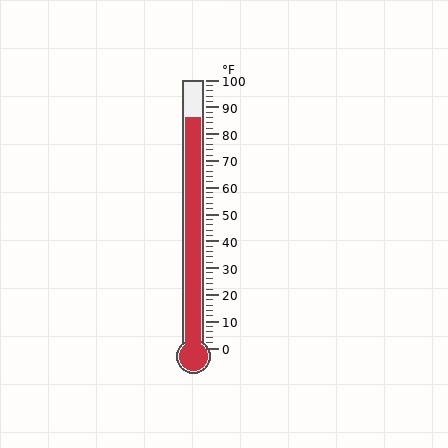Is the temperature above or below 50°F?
The temperature is above 50°F.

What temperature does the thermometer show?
The thermometer shows approximately 86°F.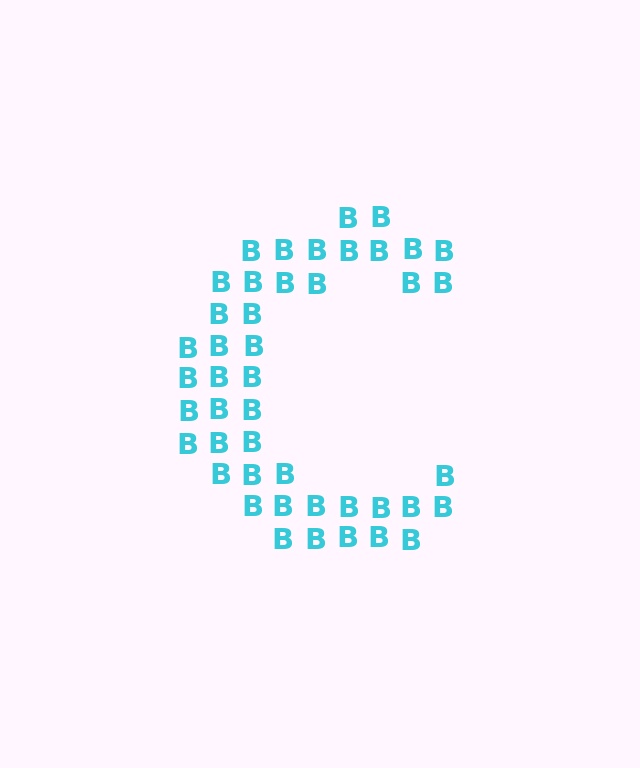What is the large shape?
The large shape is the letter C.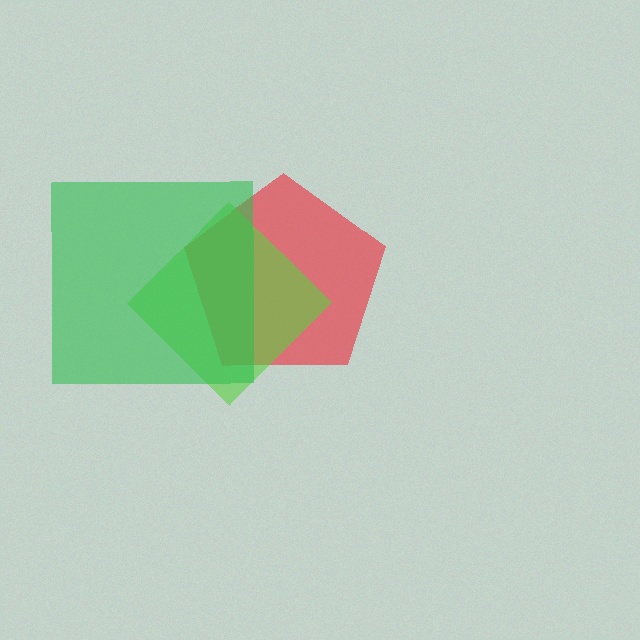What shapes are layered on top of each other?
The layered shapes are: a red pentagon, a lime diamond, a green square.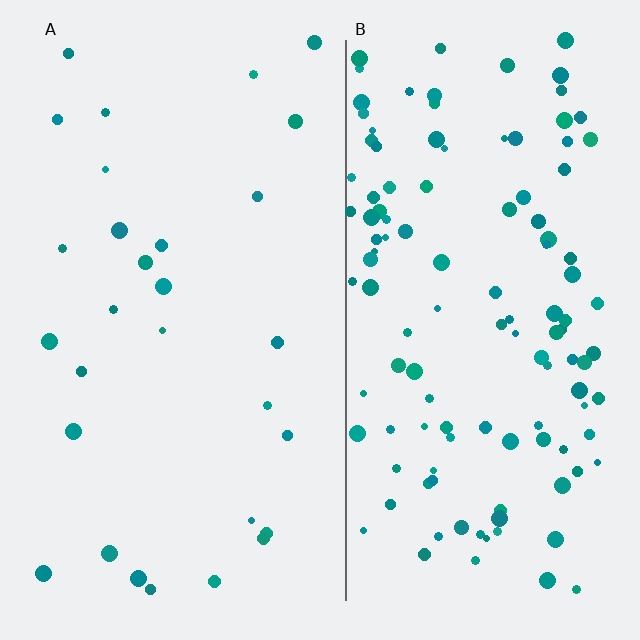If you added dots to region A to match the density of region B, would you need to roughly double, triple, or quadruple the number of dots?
Approximately quadruple.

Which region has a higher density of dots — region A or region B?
B (the right).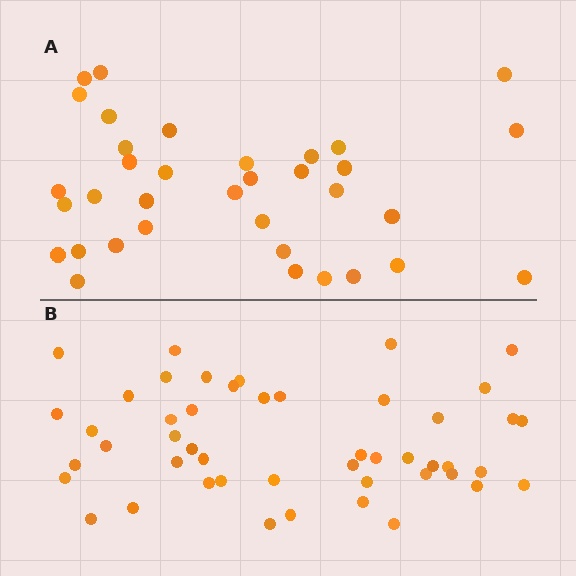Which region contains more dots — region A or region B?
Region B (the bottom region) has more dots.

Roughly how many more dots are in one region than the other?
Region B has approximately 15 more dots than region A.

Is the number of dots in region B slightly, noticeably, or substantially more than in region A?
Region B has noticeably more, but not dramatically so. The ratio is roughly 1.4 to 1.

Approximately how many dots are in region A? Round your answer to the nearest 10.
About 40 dots. (The exact count is 35, which rounds to 40.)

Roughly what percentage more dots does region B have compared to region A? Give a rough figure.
About 35% more.